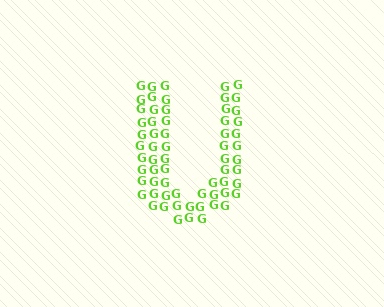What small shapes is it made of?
It is made of small letter G's.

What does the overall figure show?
The overall figure shows the letter U.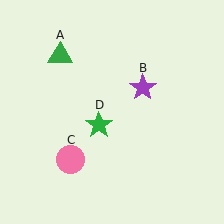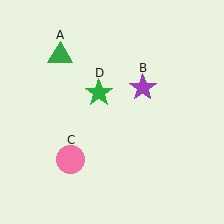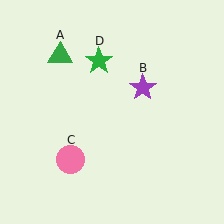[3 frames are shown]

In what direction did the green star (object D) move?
The green star (object D) moved up.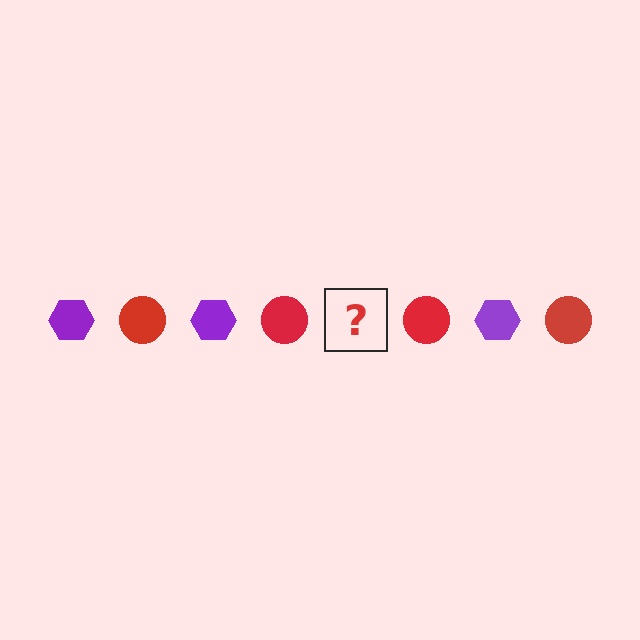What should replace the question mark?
The question mark should be replaced with a purple hexagon.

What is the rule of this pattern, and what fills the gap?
The rule is that the pattern alternates between purple hexagon and red circle. The gap should be filled with a purple hexagon.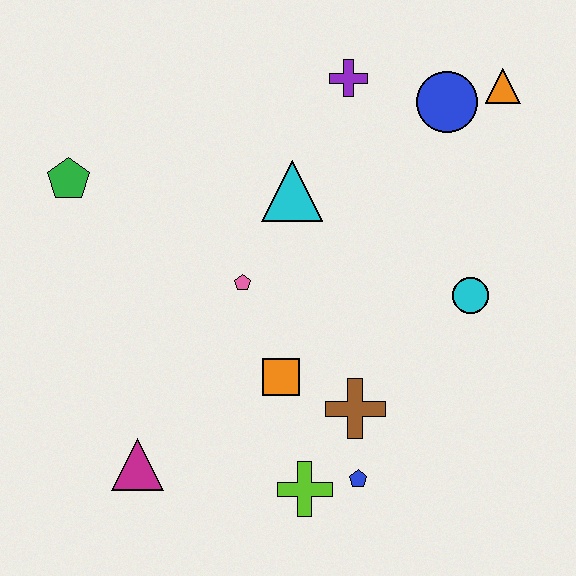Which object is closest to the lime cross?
The blue pentagon is closest to the lime cross.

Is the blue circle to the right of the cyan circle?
No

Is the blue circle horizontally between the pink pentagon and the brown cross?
No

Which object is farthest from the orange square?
The orange triangle is farthest from the orange square.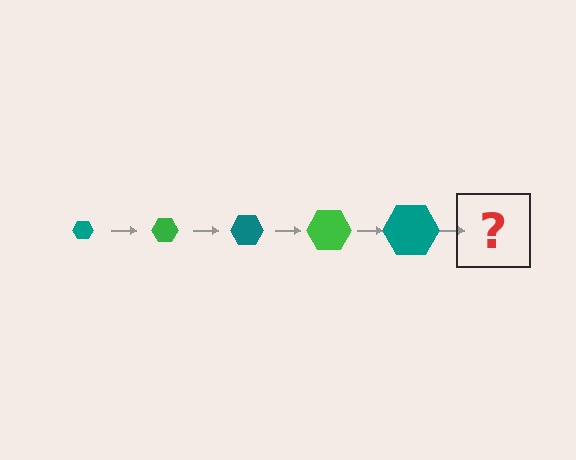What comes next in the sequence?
The next element should be a green hexagon, larger than the previous one.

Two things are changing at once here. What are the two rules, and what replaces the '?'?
The two rules are that the hexagon grows larger each step and the color cycles through teal and green. The '?' should be a green hexagon, larger than the previous one.